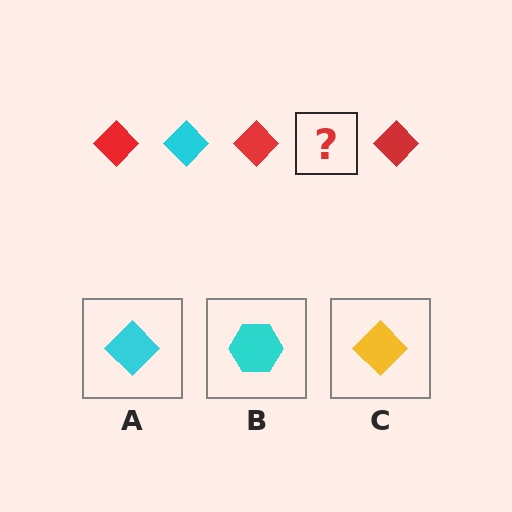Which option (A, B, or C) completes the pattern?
A.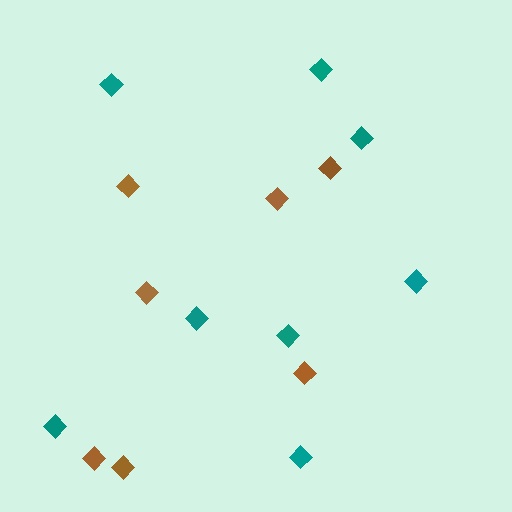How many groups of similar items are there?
There are 2 groups: one group of teal diamonds (8) and one group of brown diamonds (7).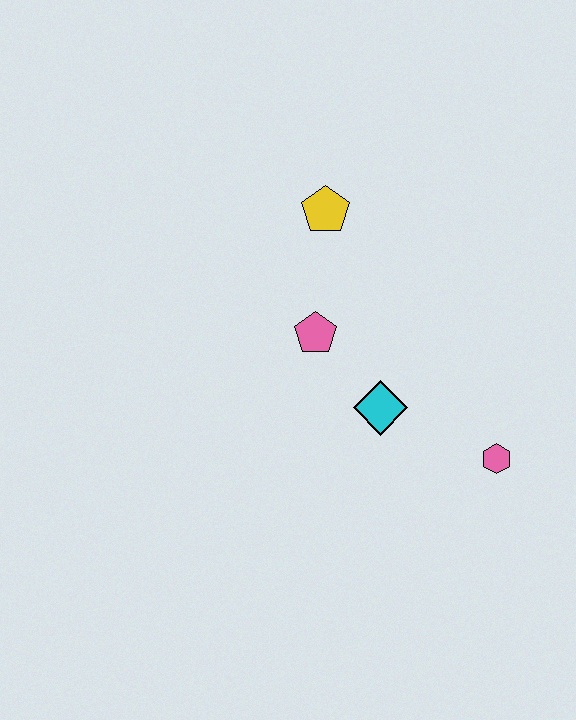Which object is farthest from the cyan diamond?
The yellow pentagon is farthest from the cyan diamond.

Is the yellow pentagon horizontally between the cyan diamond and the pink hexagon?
No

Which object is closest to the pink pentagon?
The cyan diamond is closest to the pink pentagon.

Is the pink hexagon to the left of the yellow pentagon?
No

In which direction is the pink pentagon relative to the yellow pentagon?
The pink pentagon is below the yellow pentagon.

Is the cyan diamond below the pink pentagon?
Yes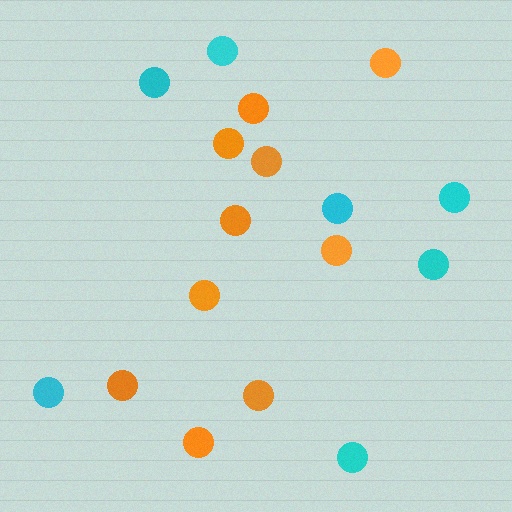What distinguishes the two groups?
There are 2 groups: one group of orange circles (10) and one group of cyan circles (7).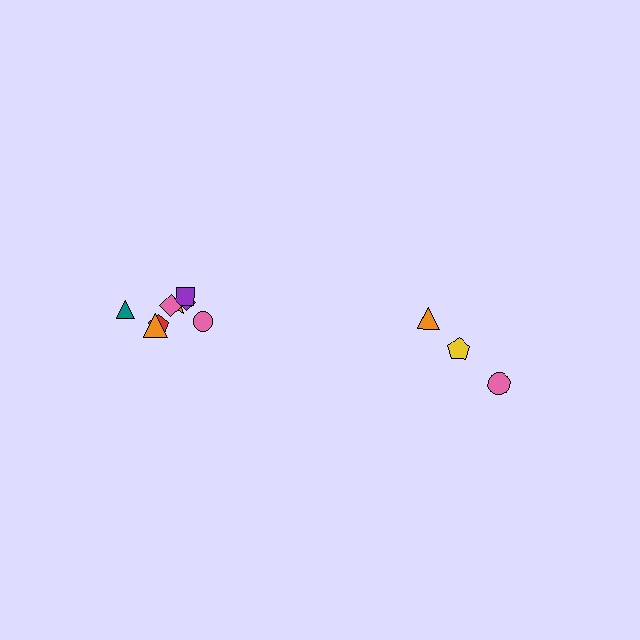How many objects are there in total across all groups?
There are 11 objects.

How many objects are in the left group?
There are 8 objects.